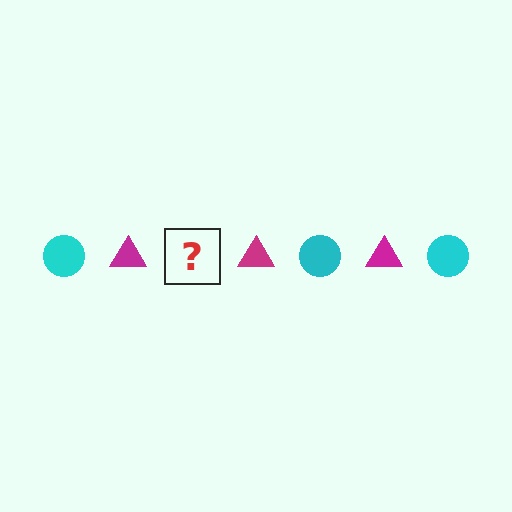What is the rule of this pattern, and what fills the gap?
The rule is that the pattern alternates between cyan circle and magenta triangle. The gap should be filled with a cyan circle.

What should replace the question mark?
The question mark should be replaced with a cyan circle.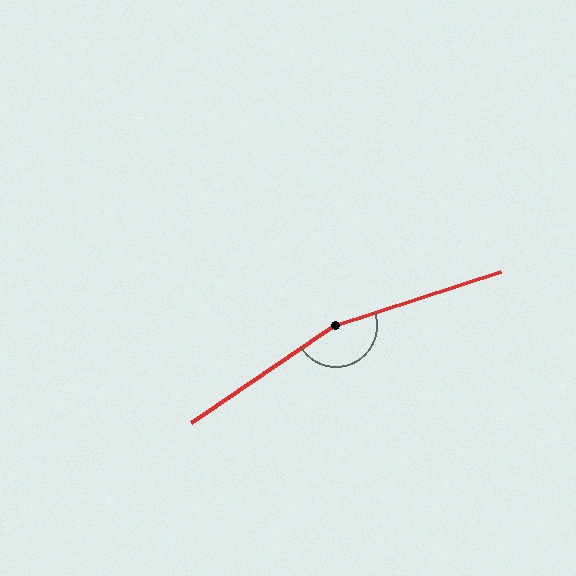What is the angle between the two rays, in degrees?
Approximately 164 degrees.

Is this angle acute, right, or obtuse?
It is obtuse.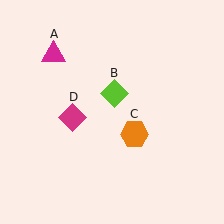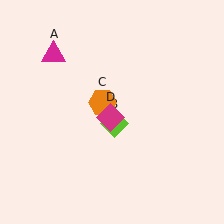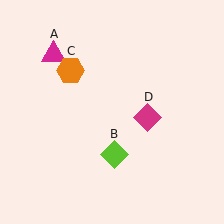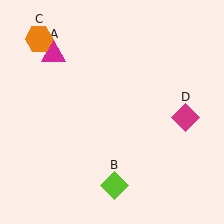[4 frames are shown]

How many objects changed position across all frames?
3 objects changed position: lime diamond (object B), orange hexagon (object C), magenta diamond (object D).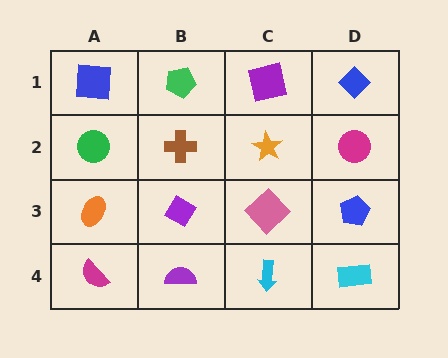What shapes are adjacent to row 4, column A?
An orange ellipse (row 3, column A), a purple semicircle (row 4, column B).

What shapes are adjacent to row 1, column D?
A magenta circle (row 2, column D), a purple square (row 1, column C).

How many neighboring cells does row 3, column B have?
4.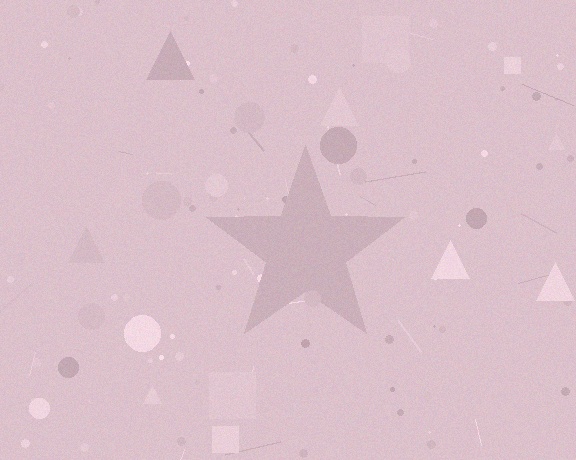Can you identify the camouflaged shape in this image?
The camouflaged shape is a star.